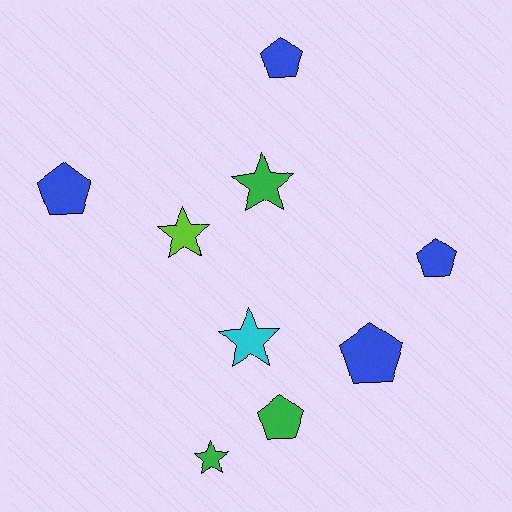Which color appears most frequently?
Blue, with 4 objects.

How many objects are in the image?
There are 9 objects.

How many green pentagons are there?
There is 1 green pentagon.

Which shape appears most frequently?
Pentagon, with 5 objects.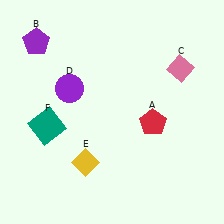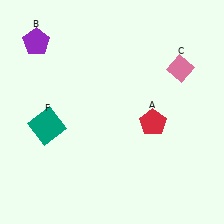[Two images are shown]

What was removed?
The purple circle (D), the yellow diamond (E) were removed in Image 2.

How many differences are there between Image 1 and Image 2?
There are 2 differences between the two images.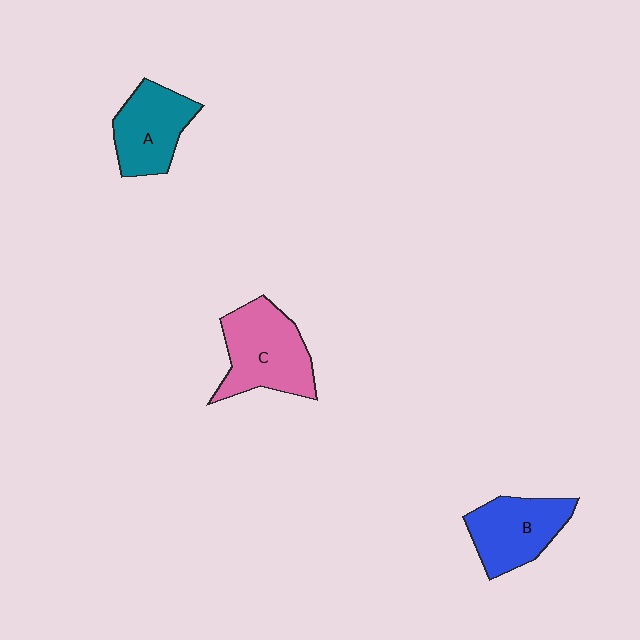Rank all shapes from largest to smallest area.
From largest to smallest: C (pink), B (blue), A (teal).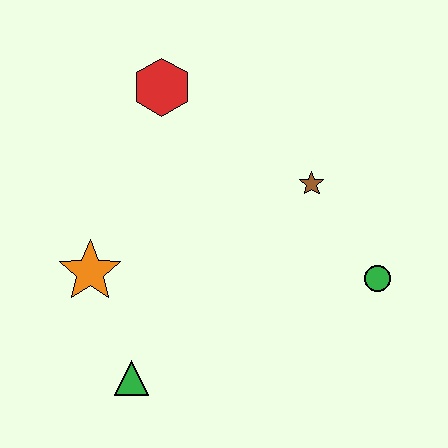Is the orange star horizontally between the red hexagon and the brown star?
No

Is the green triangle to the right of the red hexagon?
No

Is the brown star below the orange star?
No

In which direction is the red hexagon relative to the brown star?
The red hexagon is to the left of the brown star.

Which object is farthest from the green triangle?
The red hexagon is farthest from the green triangle.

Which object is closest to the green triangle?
The orange star is closest to the green triangle.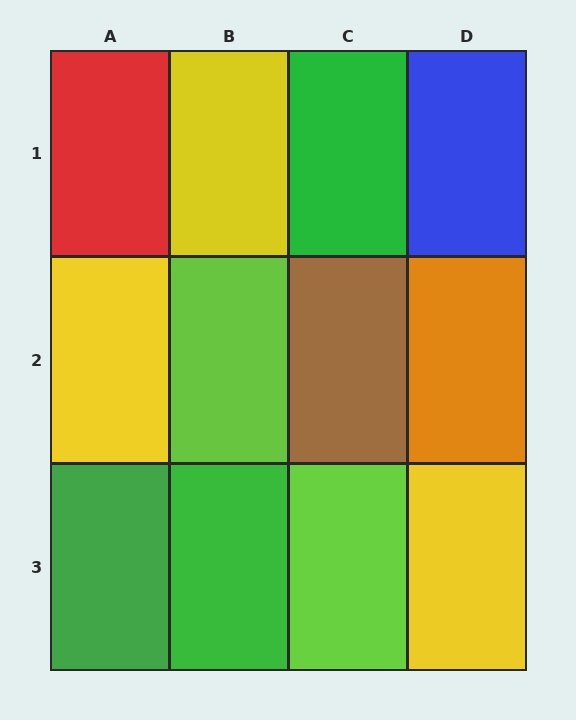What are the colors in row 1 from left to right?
Red, yellow, green, blue.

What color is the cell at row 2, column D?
Orange.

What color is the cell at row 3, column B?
Green.